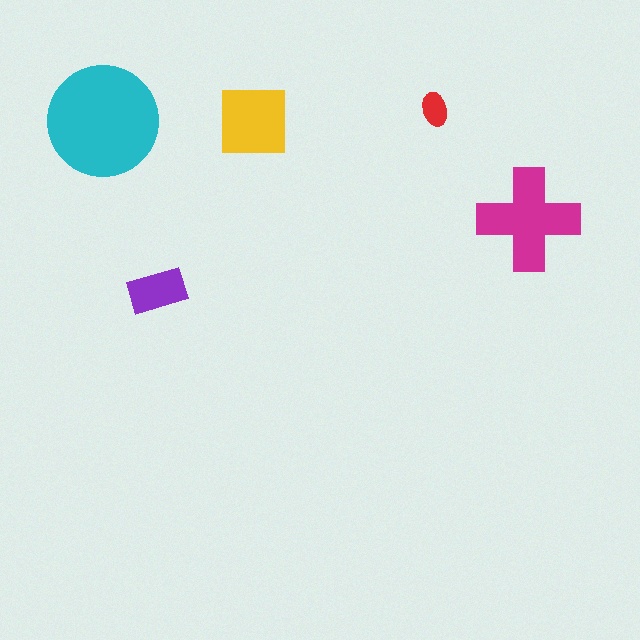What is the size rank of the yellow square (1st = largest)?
3rd.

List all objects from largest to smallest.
The cyan circle, the magenta cross, the yellow square, the purple rectangle, the red ellipse.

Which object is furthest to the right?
The magenta cross is rightmost.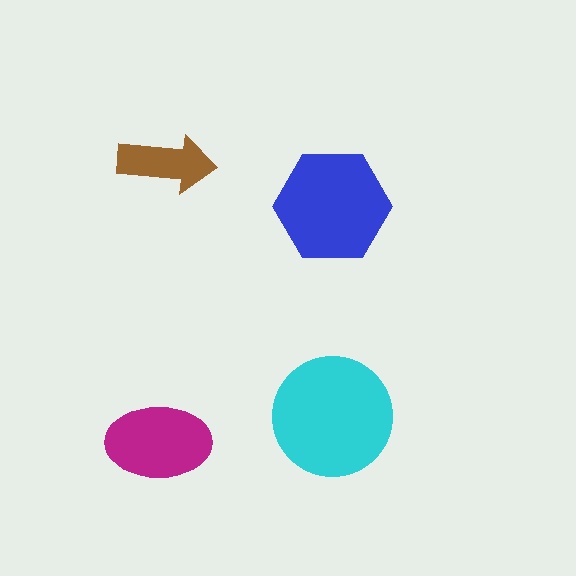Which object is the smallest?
The brown arrow.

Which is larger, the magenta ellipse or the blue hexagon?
The blue hexagon.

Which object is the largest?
The cyan circle.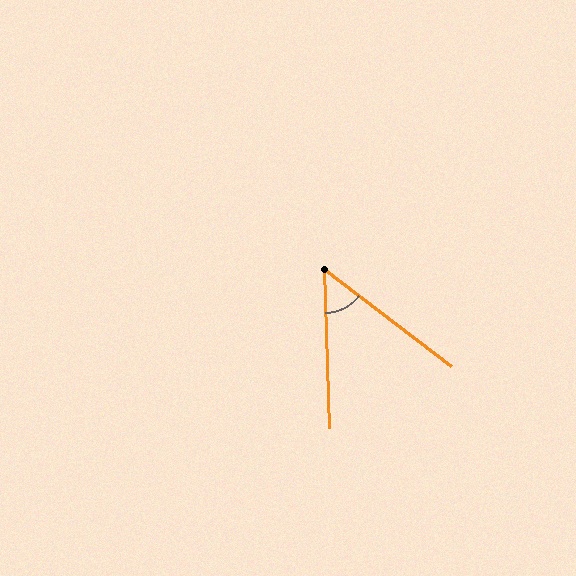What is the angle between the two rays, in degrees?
Approximately 51 degrees.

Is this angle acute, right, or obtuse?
It is acute.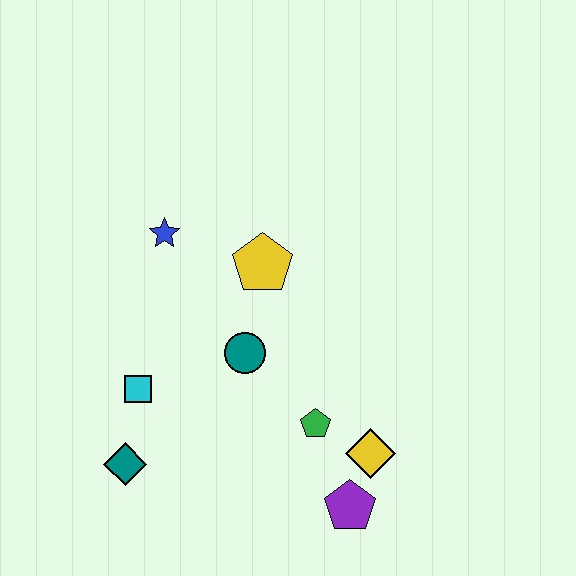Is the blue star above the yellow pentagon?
Yes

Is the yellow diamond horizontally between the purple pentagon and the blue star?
No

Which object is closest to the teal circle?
The yellow pentagon is closest to the teal circle.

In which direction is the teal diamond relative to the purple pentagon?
The teal diamond is to the left of the purple pentagon.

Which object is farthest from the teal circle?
The purple pentagon is farthest from the teal circle.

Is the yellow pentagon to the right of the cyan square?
Yes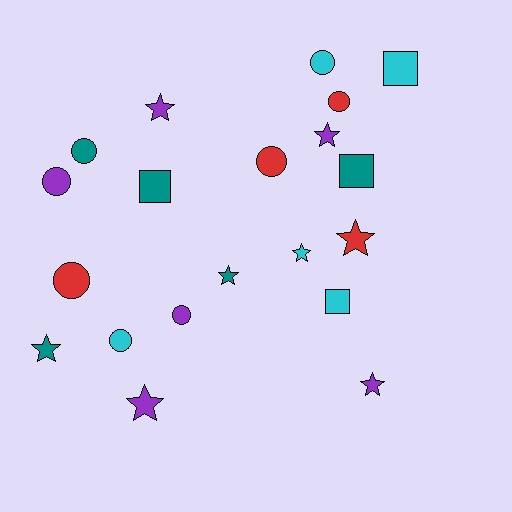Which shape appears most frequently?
Circle, with 8 objects.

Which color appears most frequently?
Purple, with 6 objects.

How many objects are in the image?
There are 20 objects.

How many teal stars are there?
There are 2 teal stars.